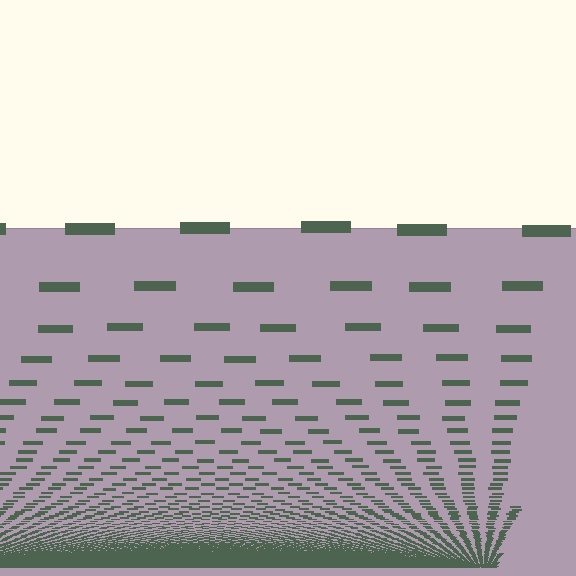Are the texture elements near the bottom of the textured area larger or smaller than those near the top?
Smaller. The gradient is inverted — elements near the bottom are smaller and denser.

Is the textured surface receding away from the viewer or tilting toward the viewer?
The surface appears to tilt toward the viewer. Texture elements get larger and sparser toward the top.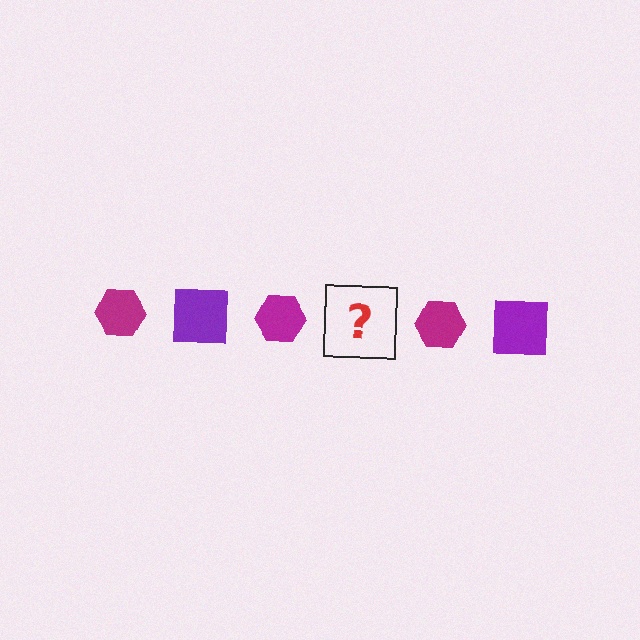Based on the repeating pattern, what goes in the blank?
The blank should be a purple square.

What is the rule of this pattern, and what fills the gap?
The rule is that the pattern alternates between magenta hexagon and purple square. The gap should be filled with a purple square.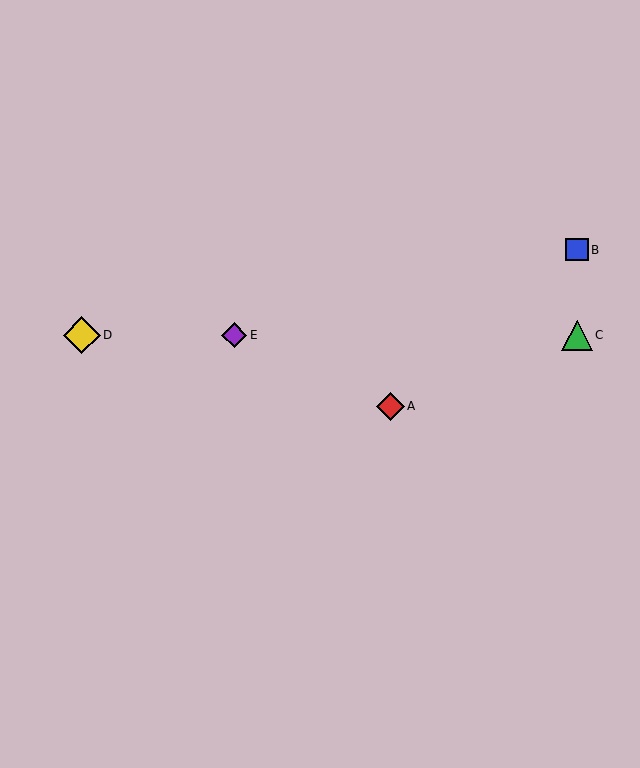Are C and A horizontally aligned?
No, C is at y≈335 and A is at y≈406.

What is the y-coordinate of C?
Object C is at y≈335.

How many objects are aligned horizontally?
3 objects (C, D, E) are aligned horizontally.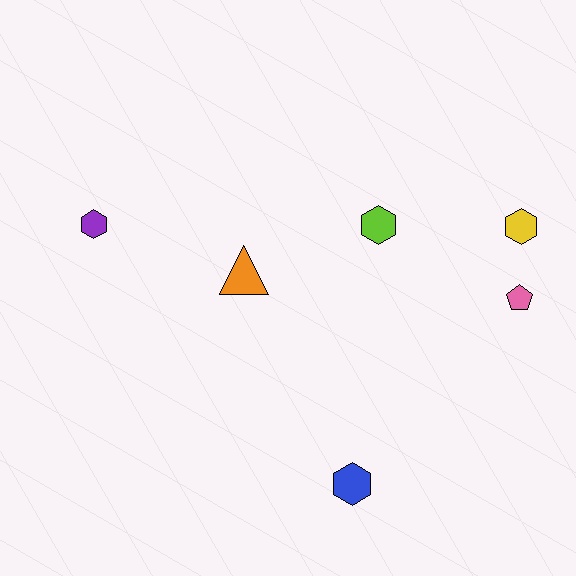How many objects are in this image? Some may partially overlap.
There are 6 objects.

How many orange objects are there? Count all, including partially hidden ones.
There is 1 orange object.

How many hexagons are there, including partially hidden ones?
There are 4 hexagons.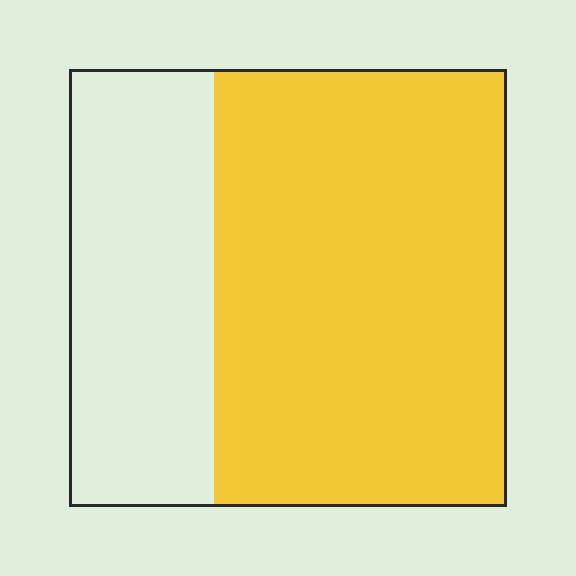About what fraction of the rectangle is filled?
About two thirds (2/3).